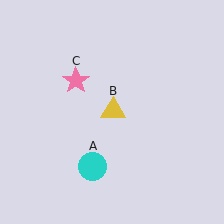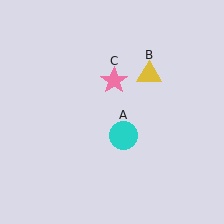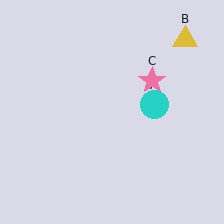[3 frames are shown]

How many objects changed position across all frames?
3 objects changed position: cyan circle (object A), yellow triangle (object B), pink star (object C).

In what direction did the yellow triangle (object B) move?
The yellow triangle (object B) moved up and to the right.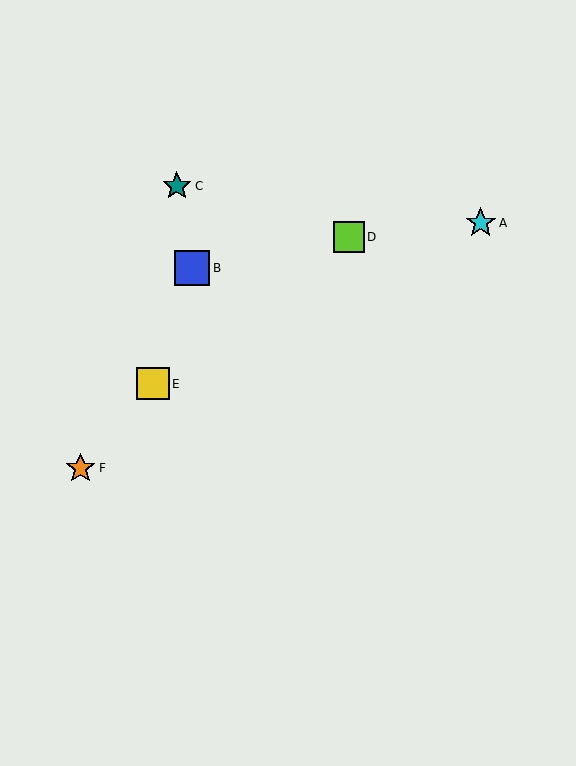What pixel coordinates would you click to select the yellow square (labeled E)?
Click at (153, 384) to select the yellow square E.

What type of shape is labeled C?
Shape C is a teal star.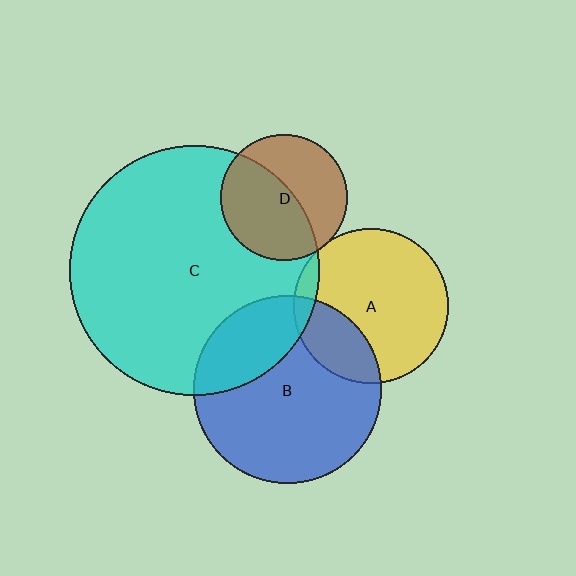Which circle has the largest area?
Circle C (cyan).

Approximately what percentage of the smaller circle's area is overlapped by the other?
Approximately 25%.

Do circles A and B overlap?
Yes.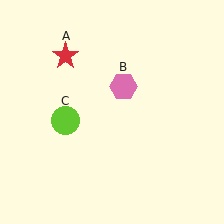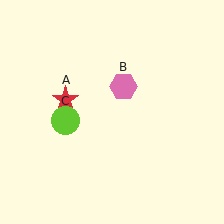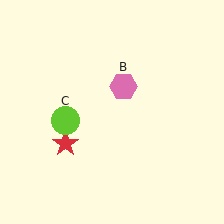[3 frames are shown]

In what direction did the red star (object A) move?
The red star (object A) moved down.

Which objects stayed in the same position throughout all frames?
Pink hexagon (object B) and lime circle (object C) remained stationary.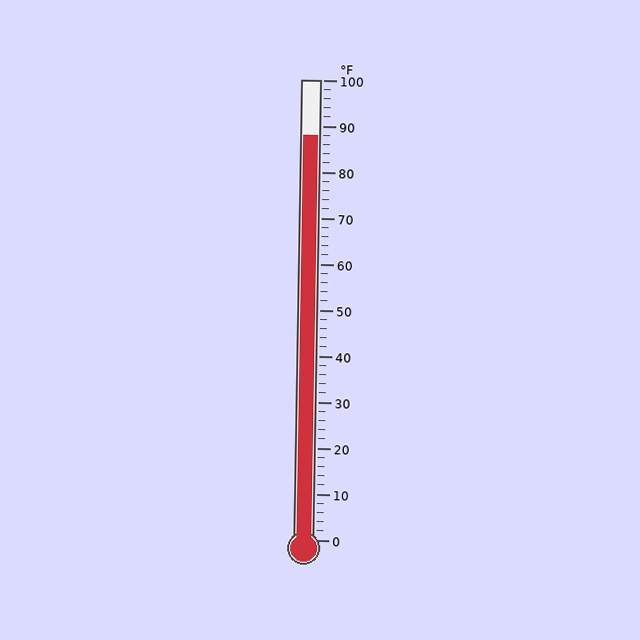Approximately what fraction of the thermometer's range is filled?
The thermometer is filled to approximately 90% of its range.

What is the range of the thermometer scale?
The thermometer scale ranges from 0°F to 100°F.